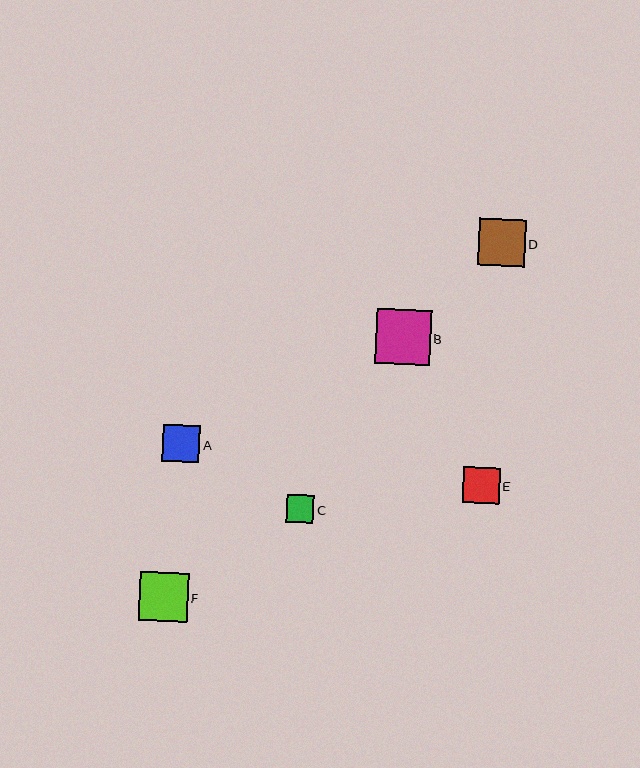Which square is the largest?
Square B is the largest with a size of approximately 55 pixels.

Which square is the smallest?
Square C is the smallest with a size of approximately 28 pixels.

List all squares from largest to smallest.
From largest to smallest: B, F, D, A, E, C.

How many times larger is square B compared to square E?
Square B is approximately 1.5 times the size of square E.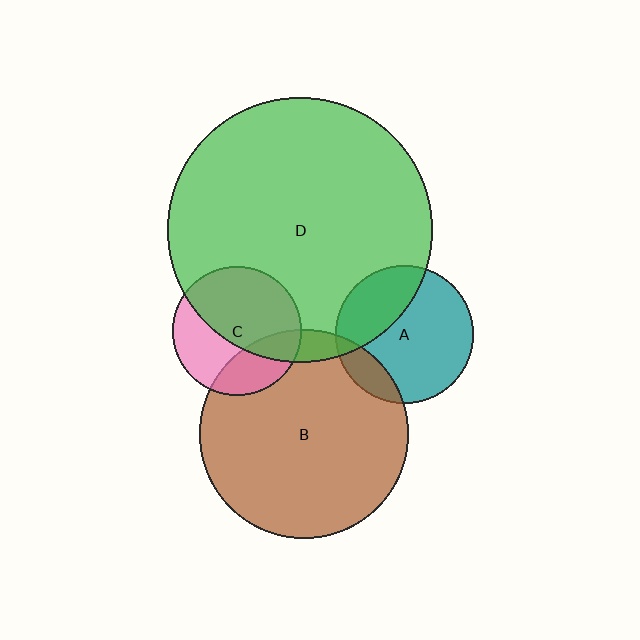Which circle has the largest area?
Circle D (green).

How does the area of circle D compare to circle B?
Approximately 1.6 times.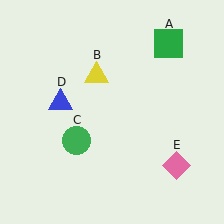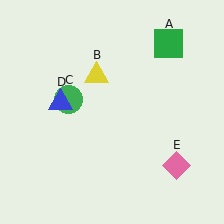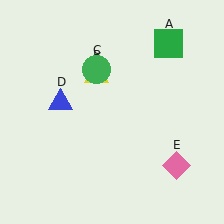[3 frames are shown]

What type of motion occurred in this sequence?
The green circle (object C) rotated clockwise around the center of the scene.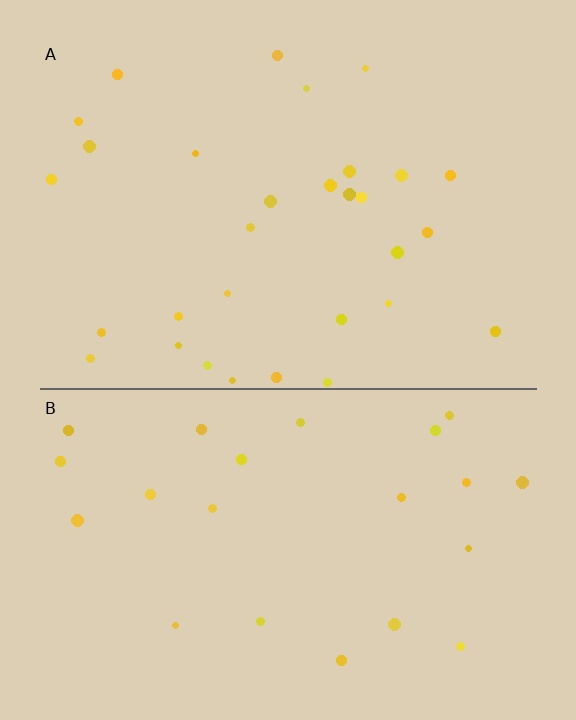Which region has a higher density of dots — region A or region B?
A (the top).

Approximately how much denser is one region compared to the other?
Approximately 1.3× — region A over region B.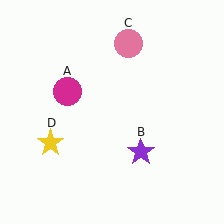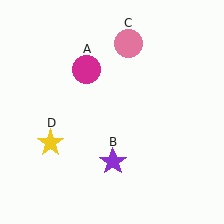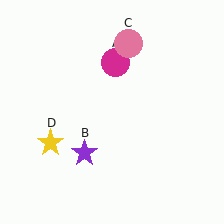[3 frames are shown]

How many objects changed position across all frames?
2 objects changed position: magenta circle (object A), purple star (object B).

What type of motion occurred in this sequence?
The magenta circle (object A), purple star (object B) rotated clockwise around the center of the scene.